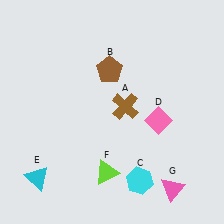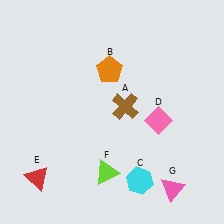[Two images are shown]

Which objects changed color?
B changed from brown to orange. E changed from cyan to red.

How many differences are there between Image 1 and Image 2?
There are 2 differences between the two images.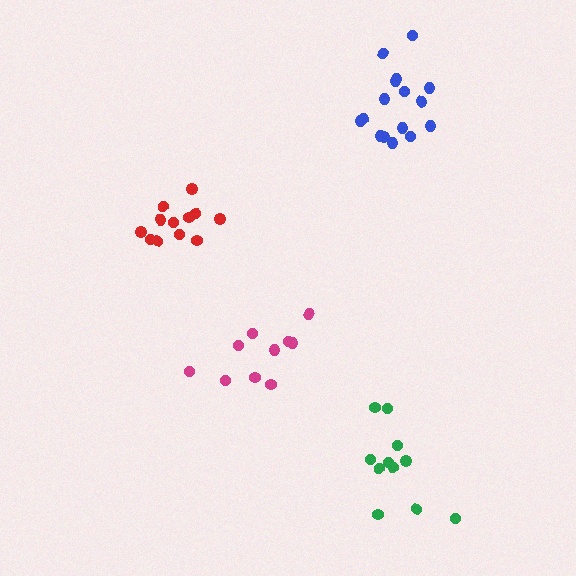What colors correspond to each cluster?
The clusters are colored: green, red, blue, magenta.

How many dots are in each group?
Group 1: 11 dots, Group 2: 12 dots, Group 3: 16 dots, Group 4: 10 dots (49 total).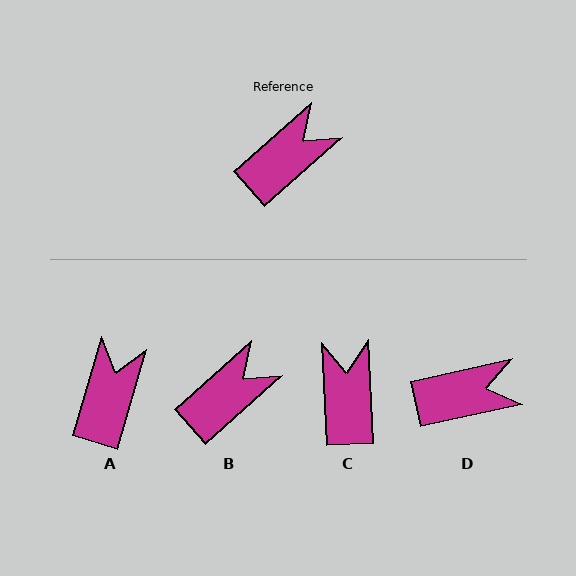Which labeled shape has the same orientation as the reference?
B.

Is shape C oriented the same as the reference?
No, it is off by about 51 degrees.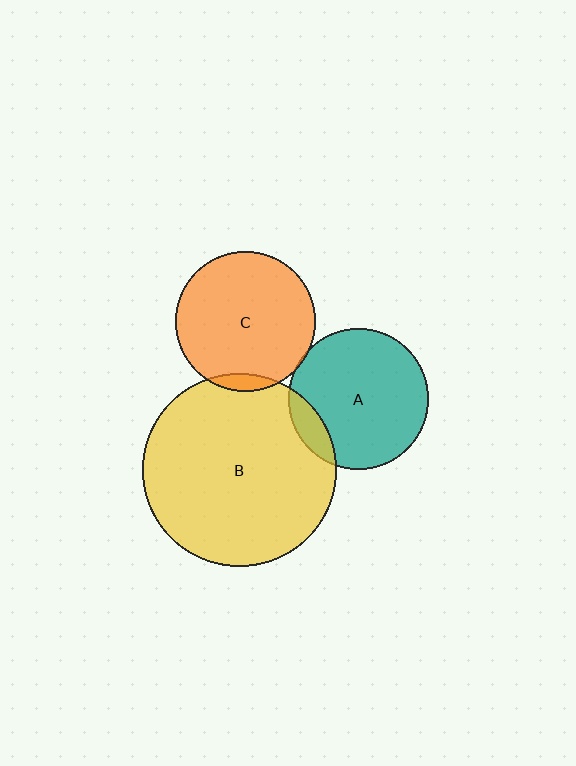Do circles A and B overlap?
Yes.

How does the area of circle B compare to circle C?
Approximately 1.9 times.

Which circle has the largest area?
Circle B (yellow).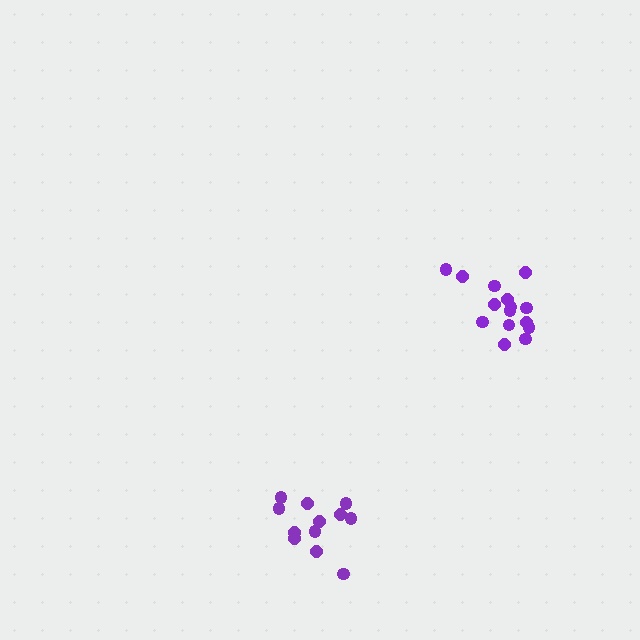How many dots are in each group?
Group 1: 12 dots, Group 2: 15 dots (27 total).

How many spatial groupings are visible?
There are 2 spatial groupings.